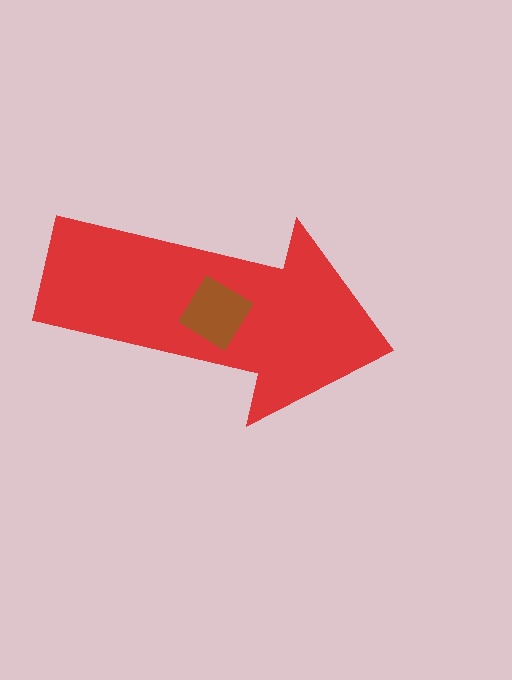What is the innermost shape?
The brown diamond.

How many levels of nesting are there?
2.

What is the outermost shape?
The red arrow.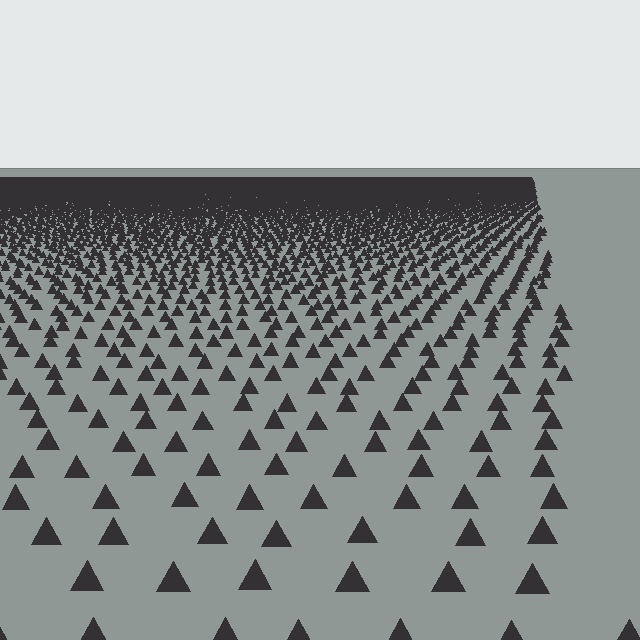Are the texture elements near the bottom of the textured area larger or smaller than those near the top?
Larger. Near the bottom, elements are closer to the viewer and appear at a bigger on-screen size.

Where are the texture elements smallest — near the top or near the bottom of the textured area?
Near the top.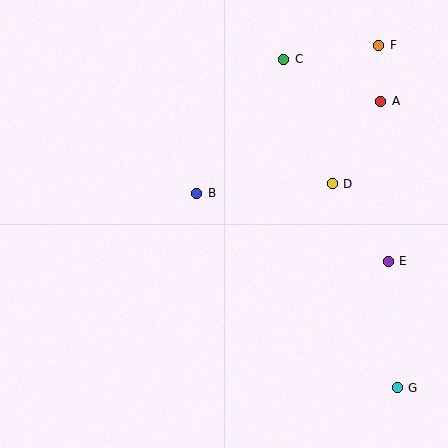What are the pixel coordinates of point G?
Point G is at (397, 388).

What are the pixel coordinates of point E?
Point E is at (388, 261).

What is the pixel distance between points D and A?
The distance between D and A is 96 pixels.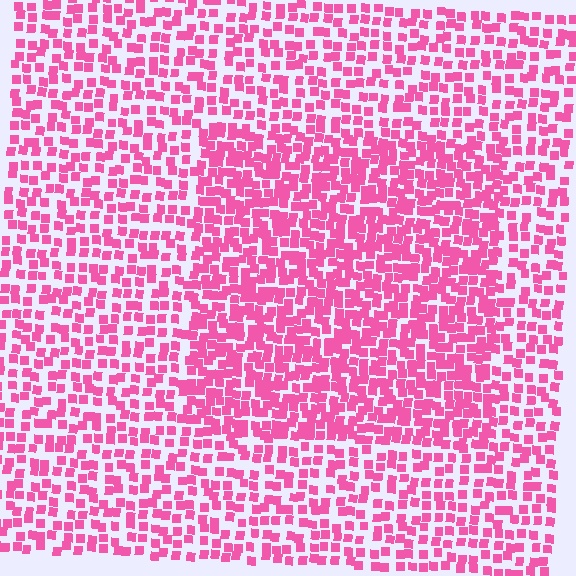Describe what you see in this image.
The image contains small pink elements arranged at two different densities. A rectangle-shaped region is visible where the elements are more densely packed than the surrounding area.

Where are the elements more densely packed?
The elements are more densely packed inside the rectangle boundary.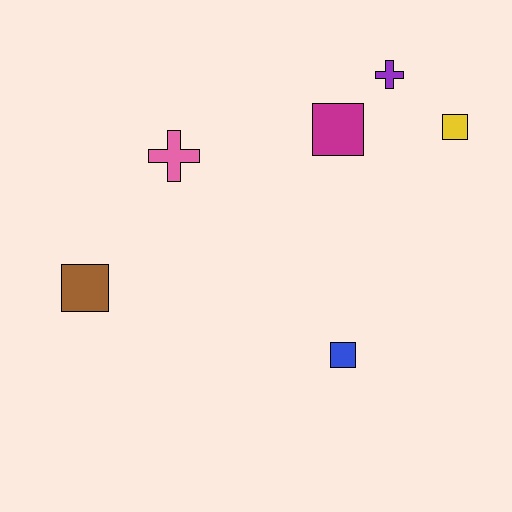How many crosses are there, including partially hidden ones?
There are 2 crosses.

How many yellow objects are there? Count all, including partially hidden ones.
There is 1 yellow object.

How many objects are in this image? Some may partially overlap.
There are 6 objects.